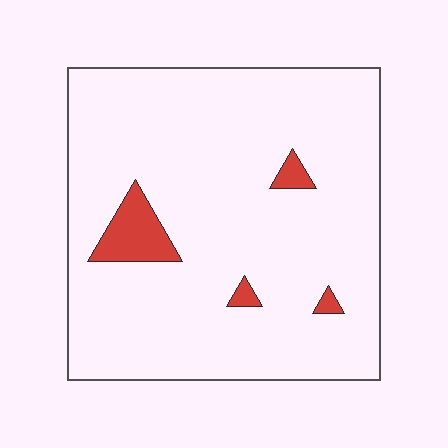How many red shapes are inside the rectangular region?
4.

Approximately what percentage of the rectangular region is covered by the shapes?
Approximately 5%.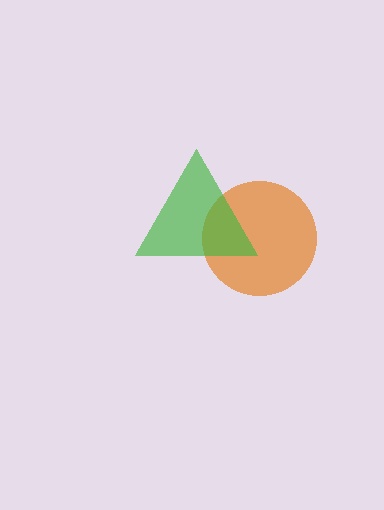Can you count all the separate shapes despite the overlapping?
Yes, there are 2 separate shapes.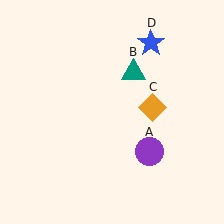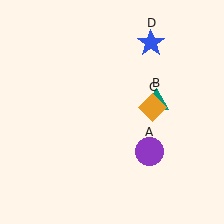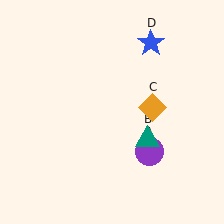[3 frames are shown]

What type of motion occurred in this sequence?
The teal triangle (object B) rotated clockwise around the center of the scene.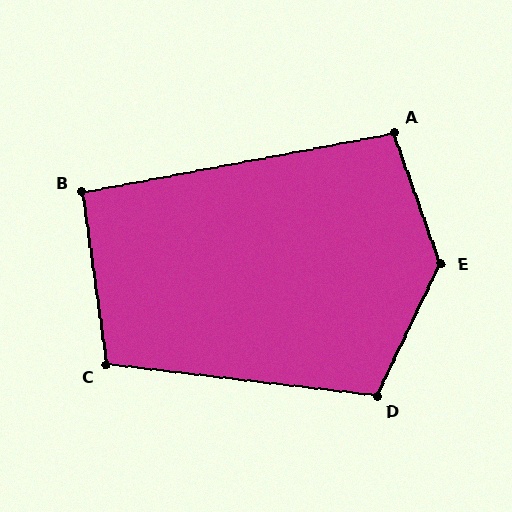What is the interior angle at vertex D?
Approximately 109 degrees (obtuse).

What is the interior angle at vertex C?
Approximately 104 degrees (obtuse).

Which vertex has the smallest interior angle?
B, at approximately 93 degrees.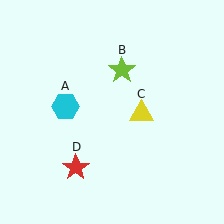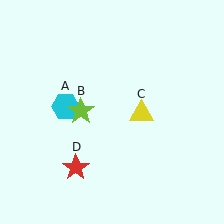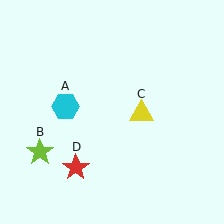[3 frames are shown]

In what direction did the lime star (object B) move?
The lime star (object B) moved down and to the left.